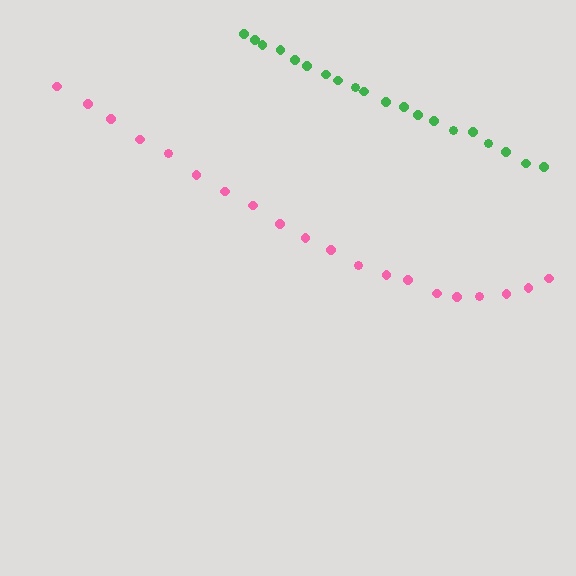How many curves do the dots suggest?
There are 2 distinct paths.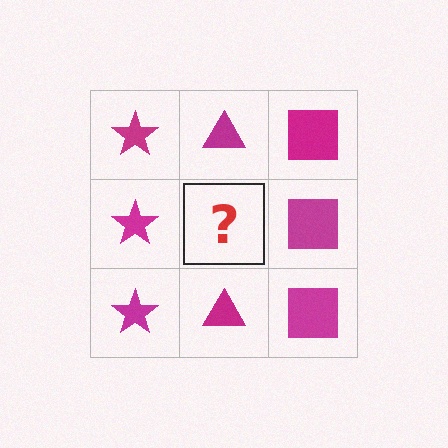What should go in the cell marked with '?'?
The missing cell should contain a magenta triangle.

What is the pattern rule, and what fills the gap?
The rule is that each column has a consistent shape. The gap should be filled with a magenta triangle.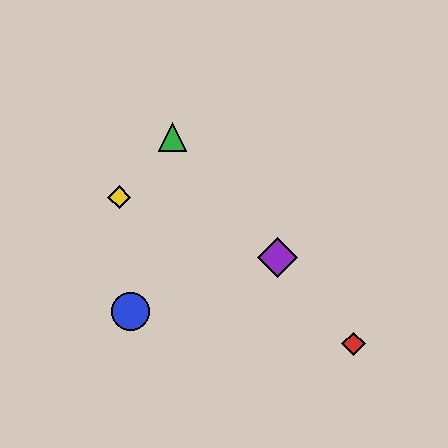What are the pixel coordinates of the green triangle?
The green triangle is at (173, 137).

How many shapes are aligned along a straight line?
3 shapes (the red diamond, the green triangle, the purple diamond) are aligned along a straight line.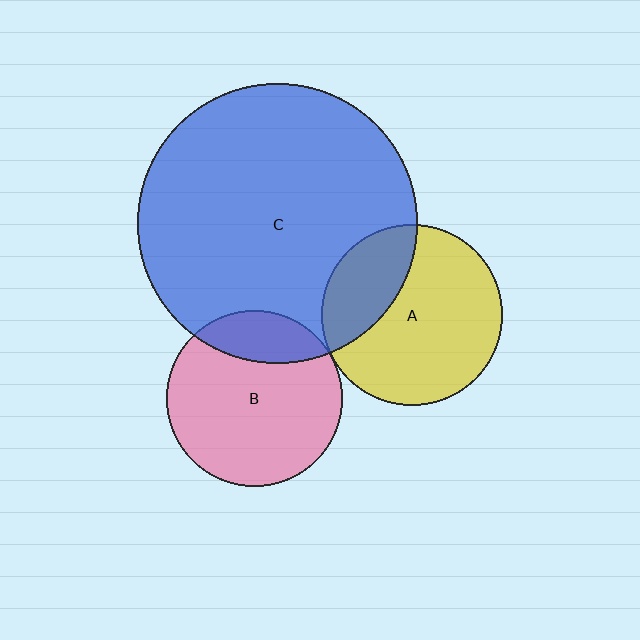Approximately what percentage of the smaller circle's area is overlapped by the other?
Approximately 5%.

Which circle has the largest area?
Circle C (blue).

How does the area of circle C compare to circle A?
Approximately 2.4 times.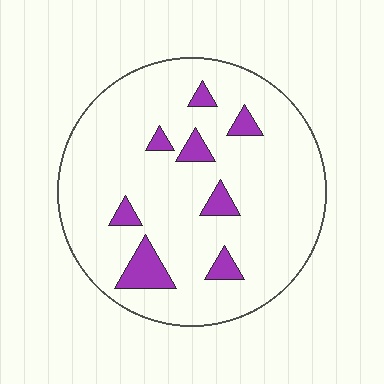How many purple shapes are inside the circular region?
8.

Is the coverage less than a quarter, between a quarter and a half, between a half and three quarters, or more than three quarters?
Less than a quarter.